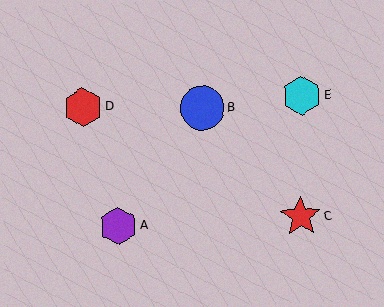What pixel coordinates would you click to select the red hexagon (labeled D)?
Click at (83, 107) to select the red hexagon D.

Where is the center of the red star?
The center of the red star is at (301, 217).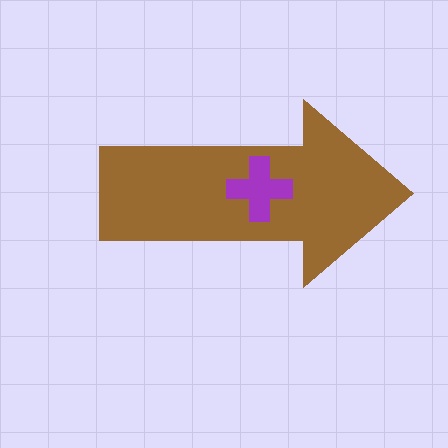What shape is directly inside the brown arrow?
The purple cross.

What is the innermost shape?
The purple cross.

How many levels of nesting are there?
2.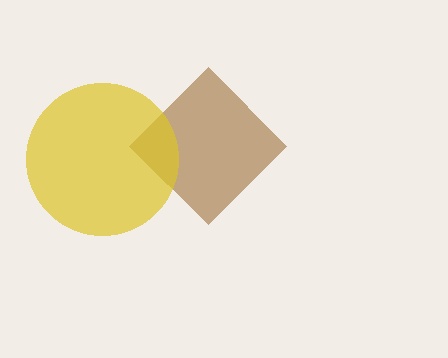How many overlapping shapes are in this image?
There are 2 overlapping shapes in the image.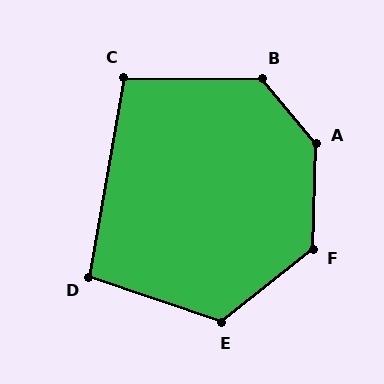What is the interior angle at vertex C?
Approximately 99 degrees (obtuse).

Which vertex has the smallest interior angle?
D, at approximately 99 degrees.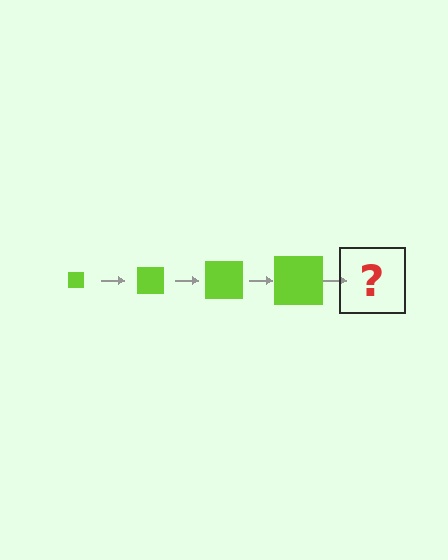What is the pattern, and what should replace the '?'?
The pattern is that the square gets progressively larger each step. The '?' should be a lime square, larger than the previous one.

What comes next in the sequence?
The next element should be a lime square, larger than the previous one.